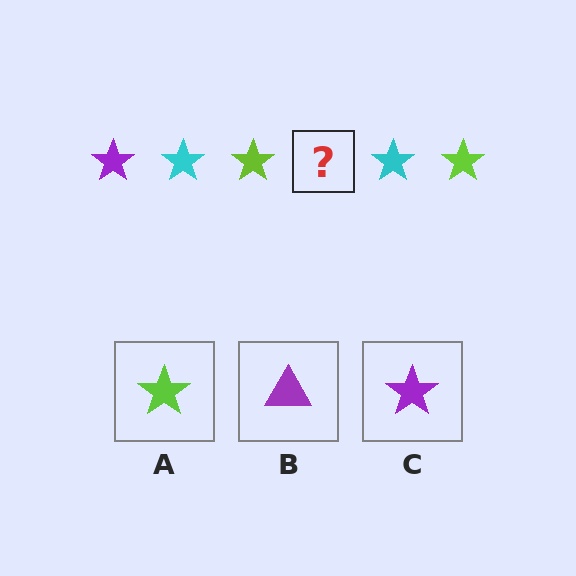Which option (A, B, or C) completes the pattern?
C.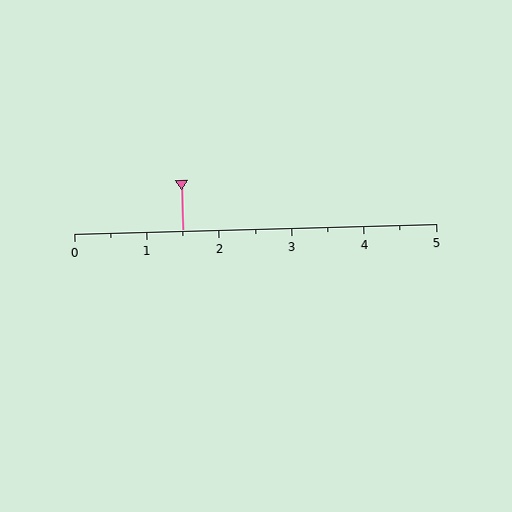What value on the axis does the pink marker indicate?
The marker indicates approximately 1.5.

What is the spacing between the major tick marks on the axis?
The major ticks are spaced 1 apart.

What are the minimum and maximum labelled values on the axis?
The axis runs from 0 to 5.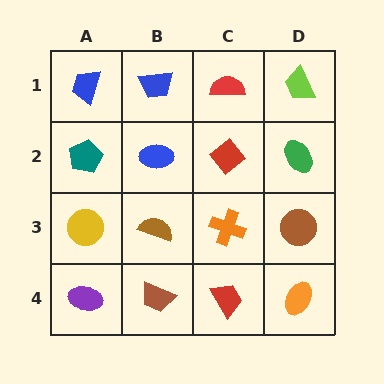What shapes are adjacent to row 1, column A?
A teal pentagon (row 2, column A), a blue trapezoid (row 1, column B).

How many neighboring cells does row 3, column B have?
4.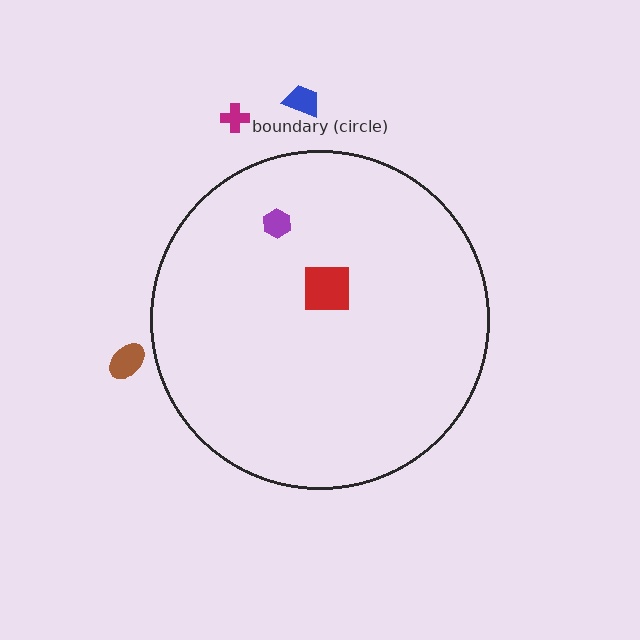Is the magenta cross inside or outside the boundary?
Outside.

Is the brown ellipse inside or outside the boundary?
Outside.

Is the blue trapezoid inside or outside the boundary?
Outside.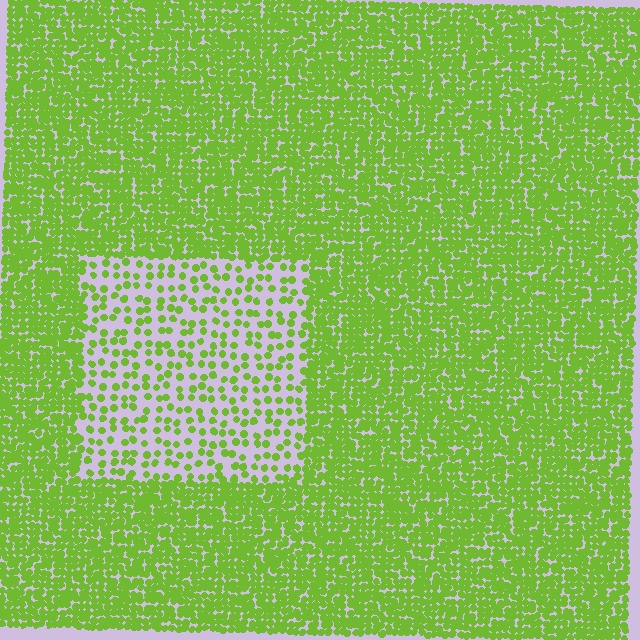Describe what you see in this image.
The image contains small lime elements arranged at two different densities. A rectangle-shaped region is visible where the elements are less densely packed than the surrounding area.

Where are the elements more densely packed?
The elements are more densely packed outside the rectangle boundary.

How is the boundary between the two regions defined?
The boundary is defined by a change in element density (approximately 2.8x ratio). All elements are the same color, size, and shape.